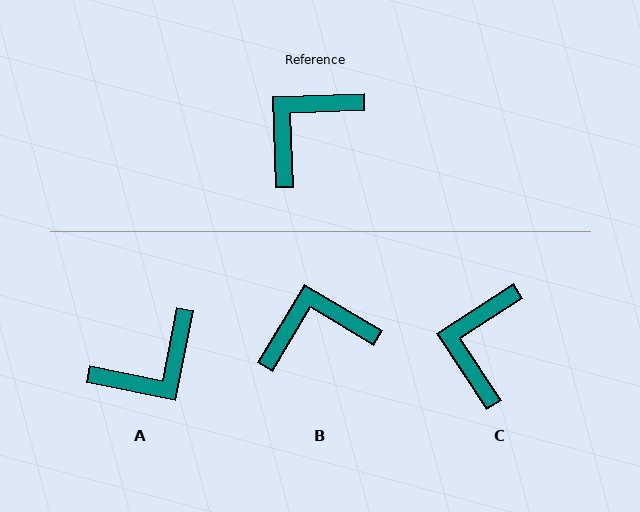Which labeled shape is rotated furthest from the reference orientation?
A, about 167 degrees away.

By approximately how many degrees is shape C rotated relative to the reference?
Approximately 31 degrees counter-clockwise.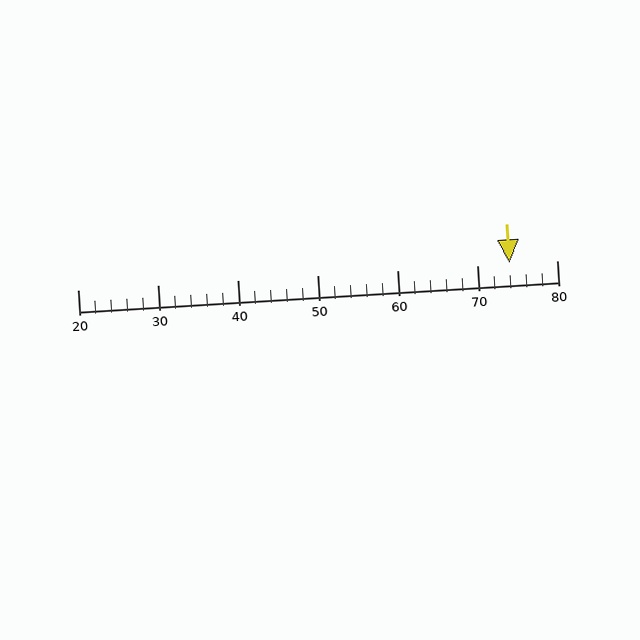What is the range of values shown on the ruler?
The ruler shows values from 20 to 80.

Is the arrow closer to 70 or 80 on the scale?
The arrow is closer to 70.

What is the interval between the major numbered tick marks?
The major tick marks are spaced 10 units apart.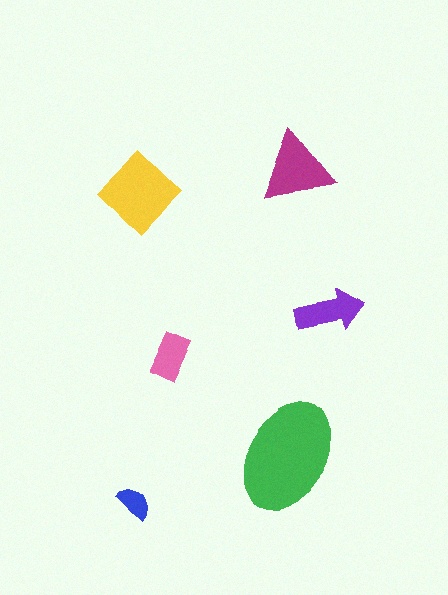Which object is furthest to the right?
The purple arrow is rightmost.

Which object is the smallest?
The blue semicircle.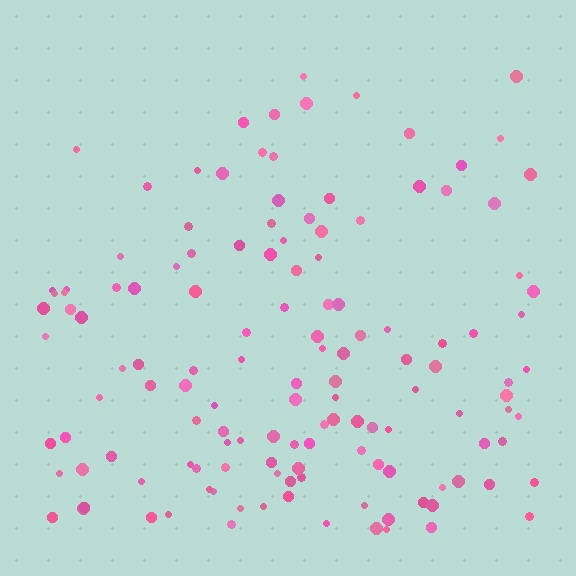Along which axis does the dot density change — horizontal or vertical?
Vertical.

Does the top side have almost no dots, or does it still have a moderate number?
Still a moderate number, just noticeably fewer than the bottom.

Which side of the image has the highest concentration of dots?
The bottom.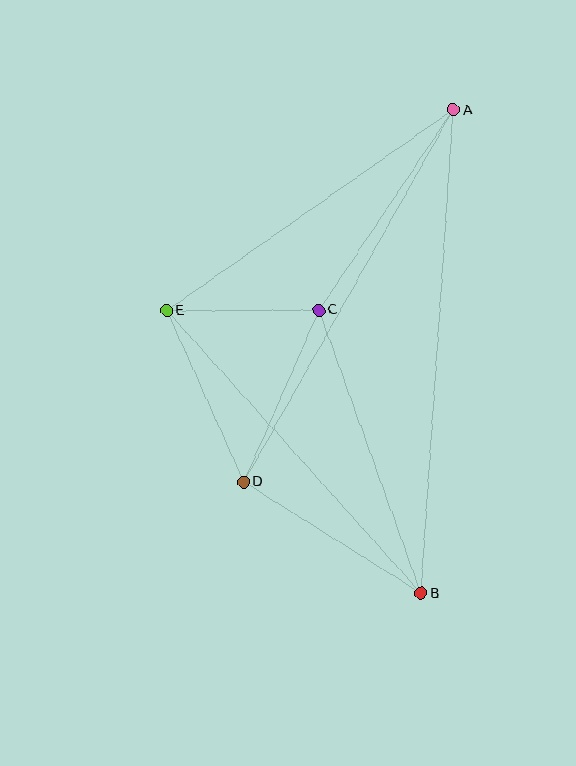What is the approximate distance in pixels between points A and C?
The distance between A and C is approximately 241 pixels.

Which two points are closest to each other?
Points C and E are closest to each other.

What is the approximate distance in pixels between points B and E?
The distance between B and E is approximately 380 pixels.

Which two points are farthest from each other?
Points A and B are farthest from each other.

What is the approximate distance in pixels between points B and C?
The distance between B and C is approximately 301 pixels.